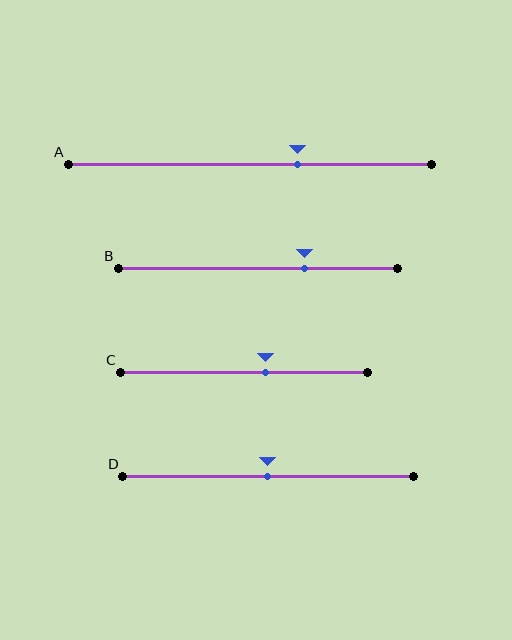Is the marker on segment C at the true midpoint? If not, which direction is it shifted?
No, the marker on segment C is shifted to the right by about 9% of the segment length.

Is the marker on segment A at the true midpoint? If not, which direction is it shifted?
No, the marker on segment A is shifted to the right by about 13% of the segment length.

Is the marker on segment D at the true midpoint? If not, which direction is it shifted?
Yes, the marker on segment D is at the true midpoint.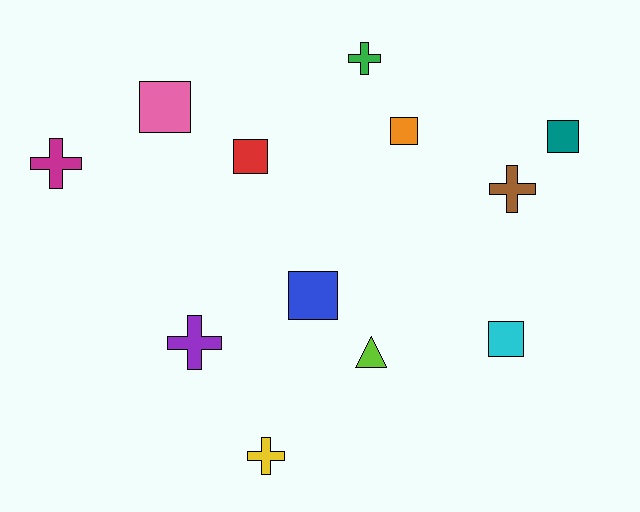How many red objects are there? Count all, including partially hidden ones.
There is 1 red object.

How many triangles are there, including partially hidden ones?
There is 1 triangle.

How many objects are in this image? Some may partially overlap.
There are 12 objects.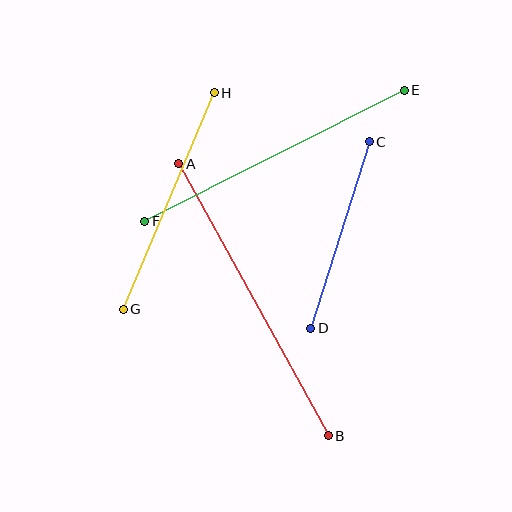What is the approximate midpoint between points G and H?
The midpoint is at approximately (169, 201) pixels.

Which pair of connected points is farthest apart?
Points A and B are farthest apart.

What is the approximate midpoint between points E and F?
The midpoint is at approximately (274, 156) pixels.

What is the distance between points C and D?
The distance is approximately 195 pixels.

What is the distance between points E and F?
The distance is approximately 290 pixels.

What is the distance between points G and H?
The distance is approximately 235 pixels.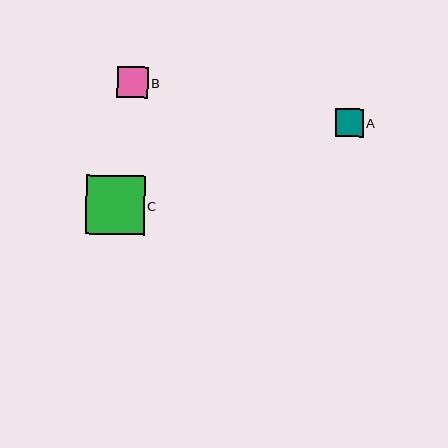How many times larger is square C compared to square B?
Square C is approximately 1.9 times the size of square B.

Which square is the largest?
Square C is the largest with a size of approximately 59 pixels.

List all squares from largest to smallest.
From largest to smallest: C, B, A.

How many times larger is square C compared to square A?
Square C is approximately 2.1 times the size of square A.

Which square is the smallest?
Square A is the smallest with a size of approximately 28 pixels.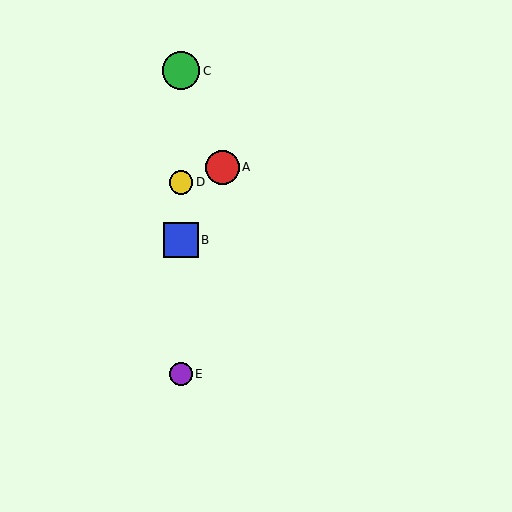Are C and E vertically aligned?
Yes, both are at x≈181.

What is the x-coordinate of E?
Object E is at x≈181.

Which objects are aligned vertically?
Objects B, C, D, E are aligned vertically.